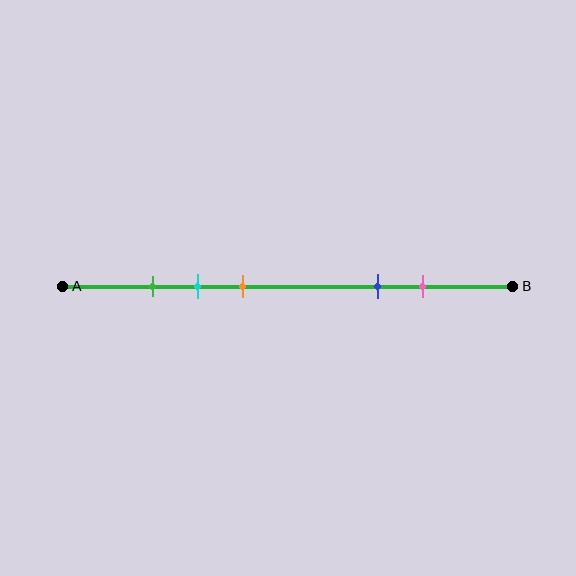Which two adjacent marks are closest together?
The green and cyan marks are the closest adjacent pair.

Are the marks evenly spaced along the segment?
No, the marks are not evenly spaced.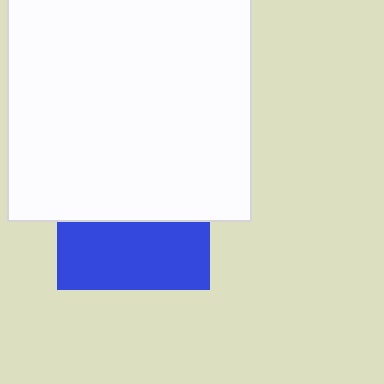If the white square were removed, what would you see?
You would see the complete blue square.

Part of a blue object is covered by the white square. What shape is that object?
It is a square.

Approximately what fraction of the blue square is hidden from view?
Roughly 55% of the blue square is hidden behind the white square.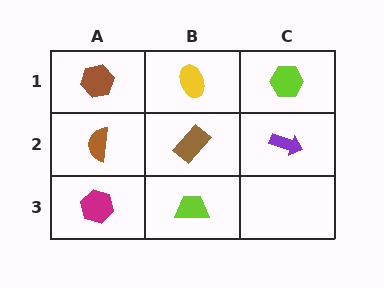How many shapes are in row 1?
3 shapes.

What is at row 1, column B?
A yellow ellipse.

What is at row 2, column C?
A purple arrow.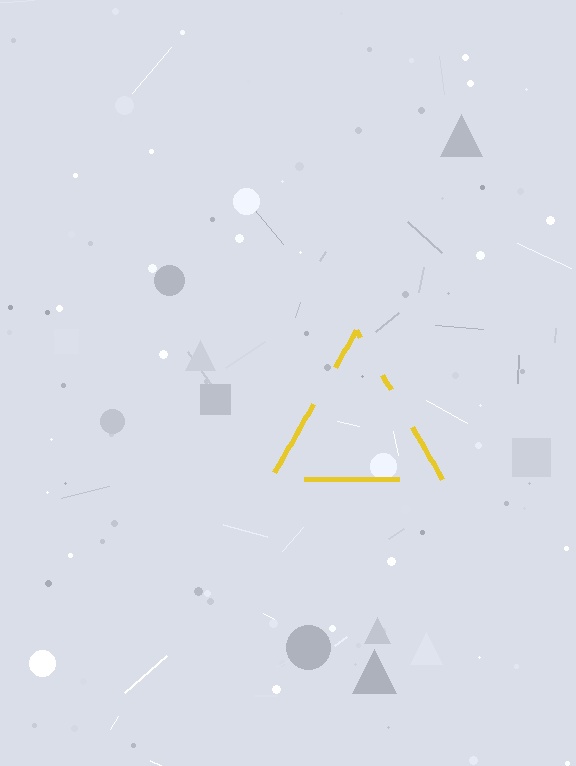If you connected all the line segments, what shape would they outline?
They would outline a triangle.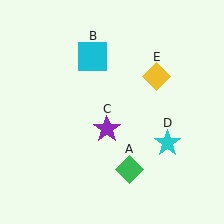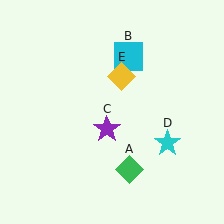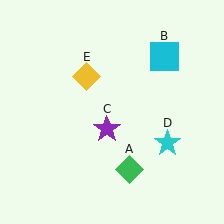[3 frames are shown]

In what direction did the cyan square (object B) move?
The cyan square (object B) moved right.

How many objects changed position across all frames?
2 objects changed position: cyan square (object B), yellow diamond (object E).